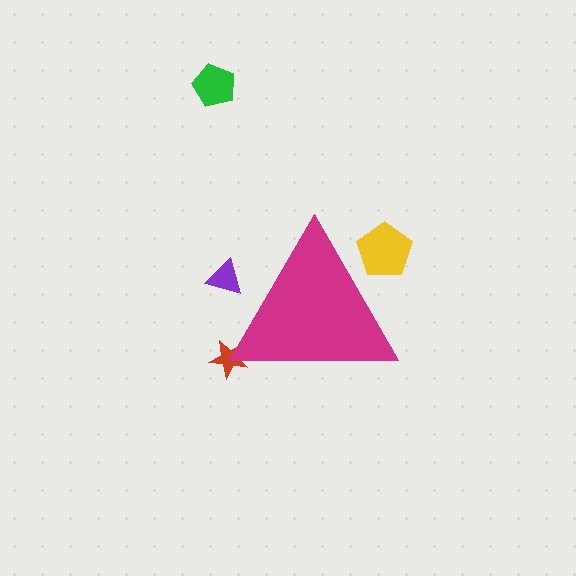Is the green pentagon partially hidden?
No, the green pentagon is fully visible.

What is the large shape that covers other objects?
A magenta triangle.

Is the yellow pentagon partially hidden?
Yes, the yellow pentagon is partially hidden behind the magenta triangle.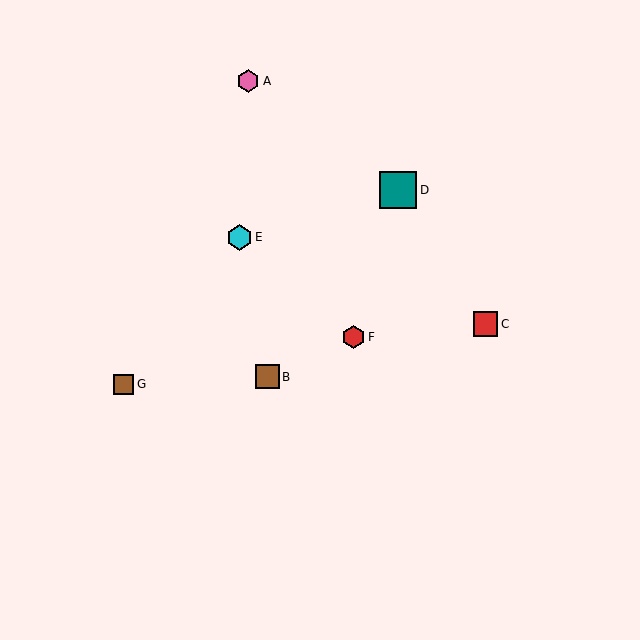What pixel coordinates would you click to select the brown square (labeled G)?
Click at (124, 385) to select the brown square G.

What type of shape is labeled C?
Shape C is a red square.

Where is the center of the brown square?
The center of the brown square is at (268, 377).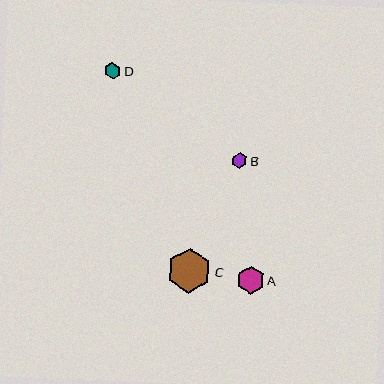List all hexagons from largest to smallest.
From largest to smallest: C, A, D, B.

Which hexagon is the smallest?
Hexagon B is the smallest with a size of approximately 16 pixels.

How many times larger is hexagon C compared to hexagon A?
Hexagon C is approximately 1.6 times the size of hexagon A.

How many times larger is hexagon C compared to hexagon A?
Hexagon C is approximately 1.6 times the size of hexagon A.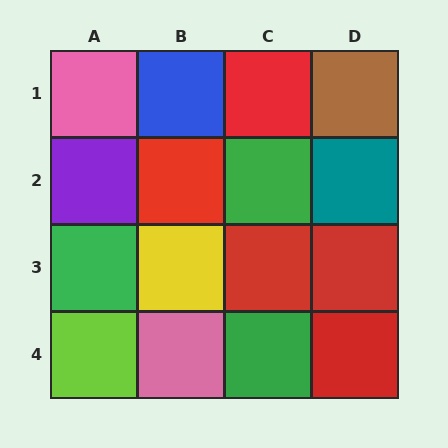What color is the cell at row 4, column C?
Green.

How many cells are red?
5 cells are red.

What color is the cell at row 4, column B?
Pink.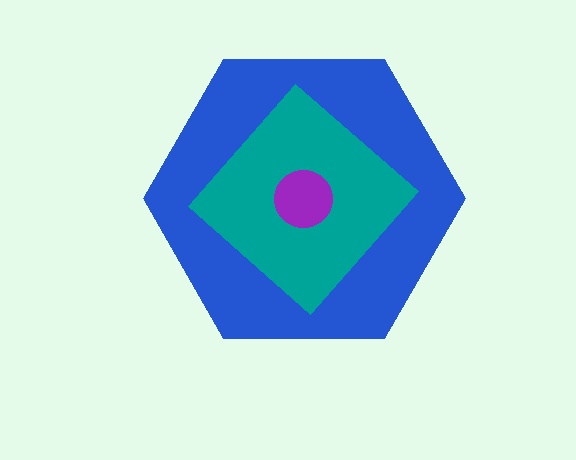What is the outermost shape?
The blue hexagon.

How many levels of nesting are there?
3.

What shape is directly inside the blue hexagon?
The teal diamond.